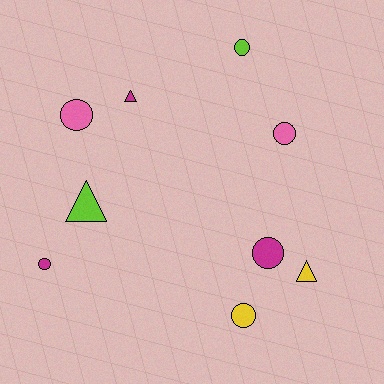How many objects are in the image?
There are 9 objects.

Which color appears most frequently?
Magenta, with 3 objects.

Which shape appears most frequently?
Circle, with 6 objects.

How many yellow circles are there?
There is 1 yellow circle.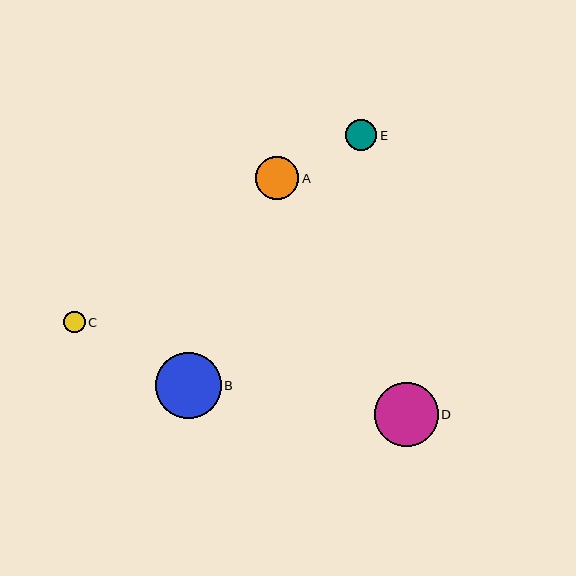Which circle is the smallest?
Circle C is the smallest with a size of approximately 22 pixels.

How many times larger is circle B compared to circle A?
Circle B is approximately 1.6 times the size of circle A.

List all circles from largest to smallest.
From largest to smallest: B, D, A, E, C.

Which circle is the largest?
Circle B is the largest with a size of approximately 66 pixels.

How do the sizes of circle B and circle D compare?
Circle B and circle D are approximately the same size.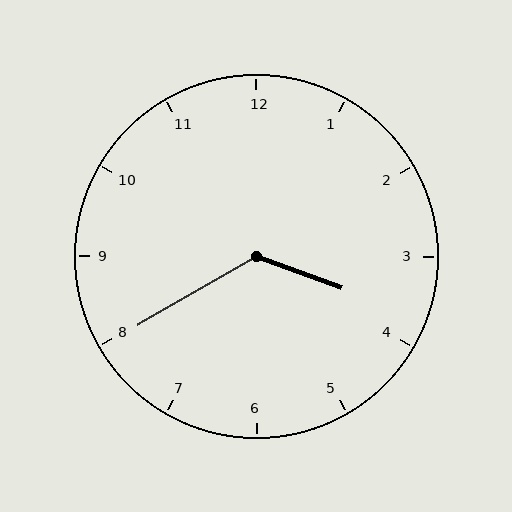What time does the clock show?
3:40.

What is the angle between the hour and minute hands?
Approximately 130 degrees.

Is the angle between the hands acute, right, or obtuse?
It is obtuse.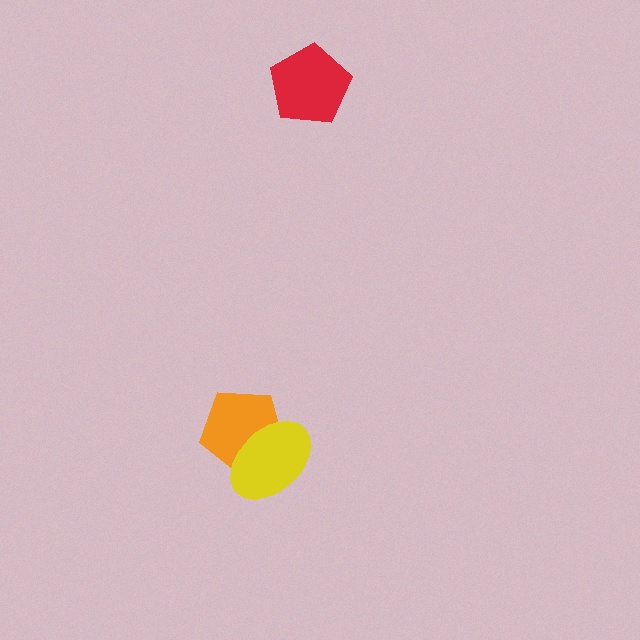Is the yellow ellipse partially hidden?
No, no other shape covers it.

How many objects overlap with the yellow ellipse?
1 object overlaps with the yellow ellipse.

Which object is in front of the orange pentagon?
The yellow ellipse is in front of the orange pentagon.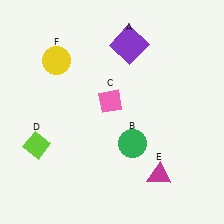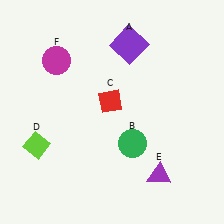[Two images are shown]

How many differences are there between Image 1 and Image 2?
There are 3 differences between the two images.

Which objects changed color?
C changed from pink to red. E changed from magenta to purple. F changed from yellow to magenta.